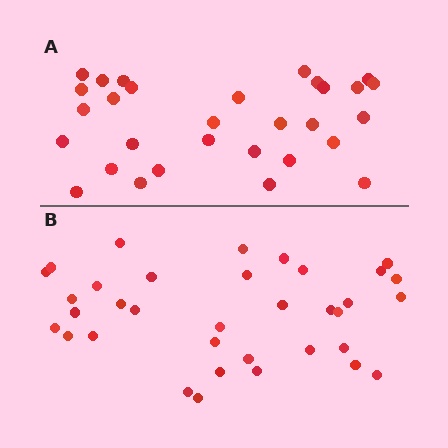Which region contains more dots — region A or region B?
Region B (the bottom region) has more dots.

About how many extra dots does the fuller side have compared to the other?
Region B has about 5 more dots than region A.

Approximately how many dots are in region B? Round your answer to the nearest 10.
About 40 dots. (The exact count is 35, which rounds to 40.)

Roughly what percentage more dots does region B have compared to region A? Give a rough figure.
About 15% more.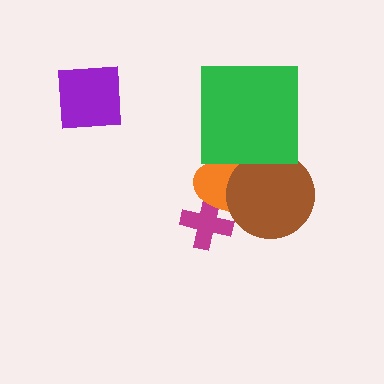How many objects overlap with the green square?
1 object overlaps with the green square.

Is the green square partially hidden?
No, no other shape covers it.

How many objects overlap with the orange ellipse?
3 objects overlap with the orange ellipse.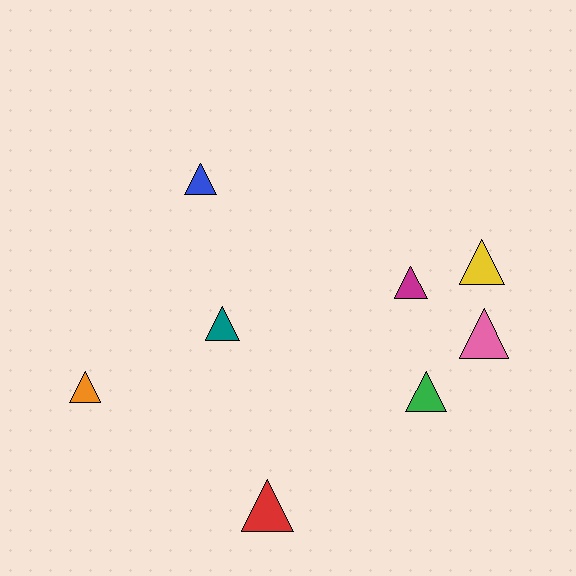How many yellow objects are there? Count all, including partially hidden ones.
There is 1 yellow object.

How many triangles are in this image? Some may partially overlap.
There are 8 triangles.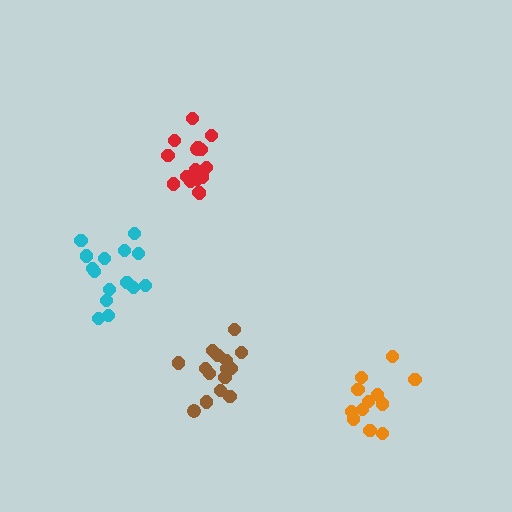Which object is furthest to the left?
The cyan cluster is leftmost.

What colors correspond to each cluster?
The clusters are colored: cyan, red, brown, orange.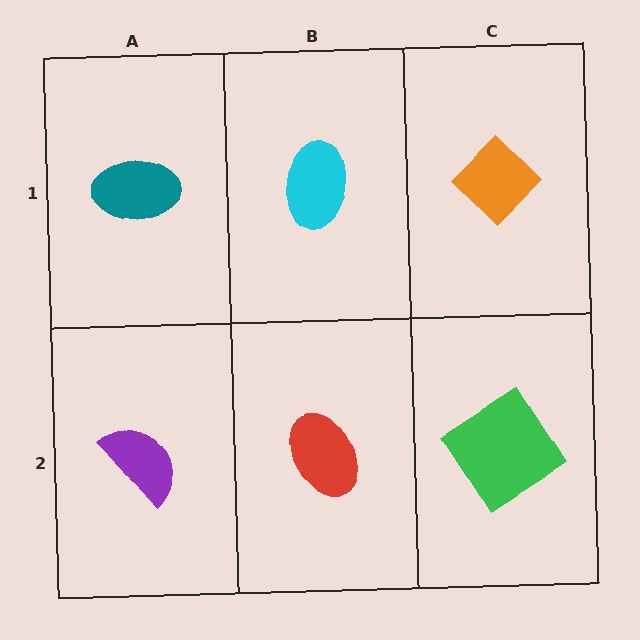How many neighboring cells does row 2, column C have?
2.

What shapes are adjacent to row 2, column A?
A teal ellipse (row 1, column A), a red ellipse (row 2, column B).